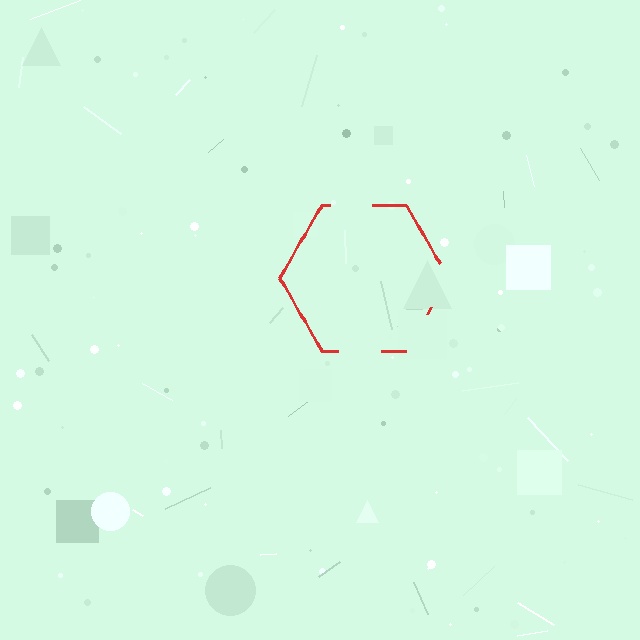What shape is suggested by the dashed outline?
The dashed outline suggests a hexagon.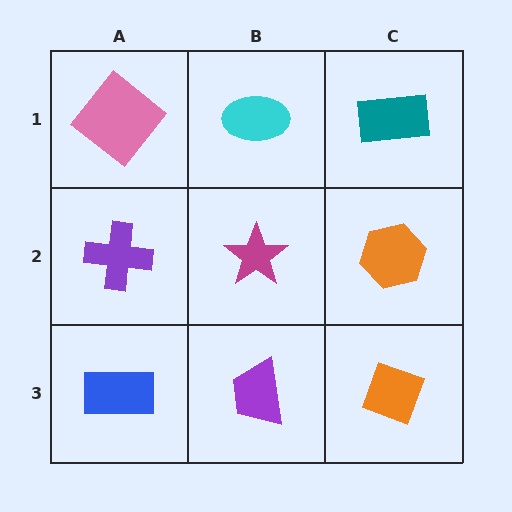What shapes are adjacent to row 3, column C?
An orange hexagon (row 2, column C), a purple trapezoid (row 3, column B).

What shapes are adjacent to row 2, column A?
A pink diamond (row 1, column A), a blue rectangle (row 3, column A), a magenta star (row 2, column B).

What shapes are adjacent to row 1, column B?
A magenta star (row 2, column B), a pink diamond (row 1, column A), a teal rectangle (row 1, column C).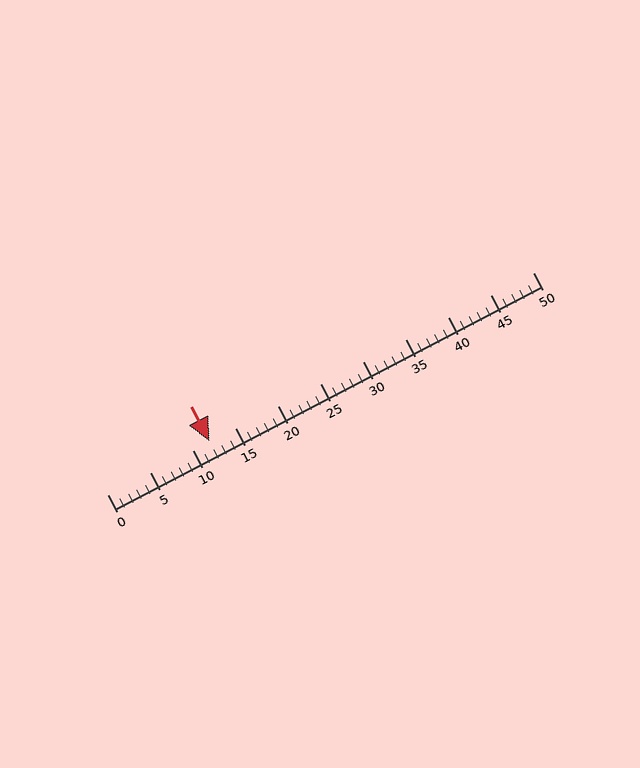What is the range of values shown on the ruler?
The ruler shows values from 0 to 50.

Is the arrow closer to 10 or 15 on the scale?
The arrow is closer to 10.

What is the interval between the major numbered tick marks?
The major tick marks are spaced 5 units apart.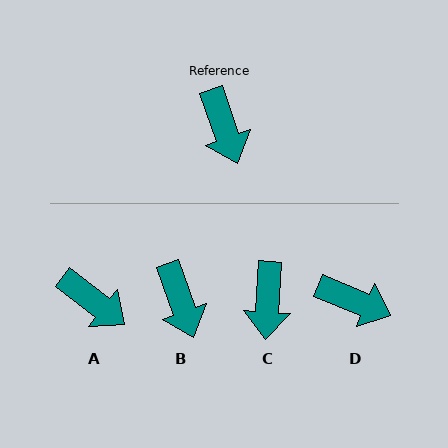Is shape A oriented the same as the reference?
No, it is off by about 33 degrees.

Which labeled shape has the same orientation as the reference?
B.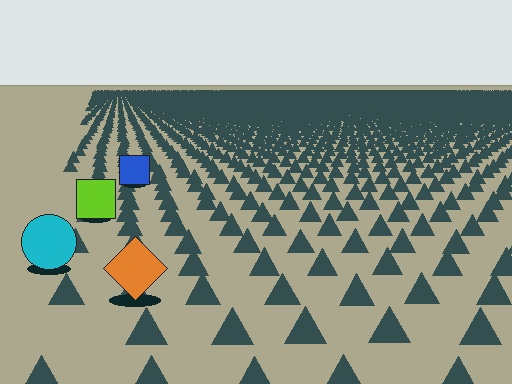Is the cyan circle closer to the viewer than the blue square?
Yes. The cyan circle is closer — you can tell from the texture gradient: the ground texture is coarser near it.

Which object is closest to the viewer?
The orange diamond is closest. The texture marks near it are larger and more spread out.